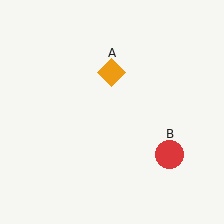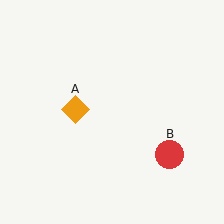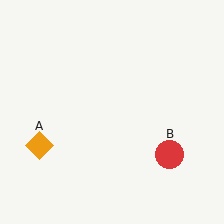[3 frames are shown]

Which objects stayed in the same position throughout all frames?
Red circle (object B) remained stationary.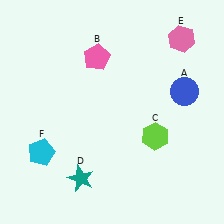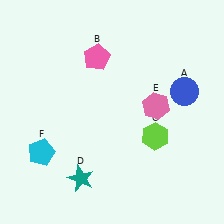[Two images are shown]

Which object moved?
The pink hexagon (E) moved down.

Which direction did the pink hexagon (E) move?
The pink hexagon (E) moved down.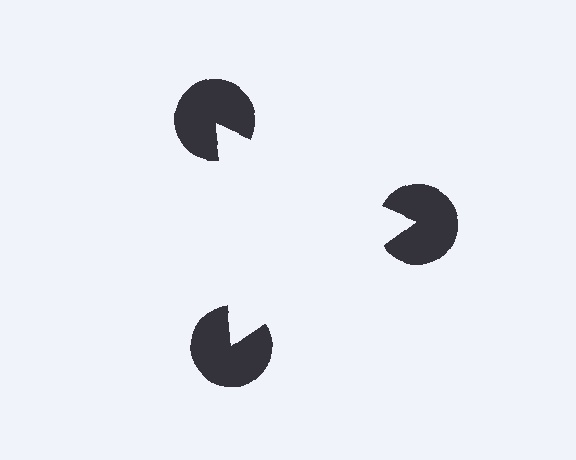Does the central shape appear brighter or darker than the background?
It typically appears slightly brighter than the background, even though no actual brightness change is drawn.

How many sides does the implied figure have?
3 sides.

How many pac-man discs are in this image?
There are 3 — one at each vertex of the illusory triangle.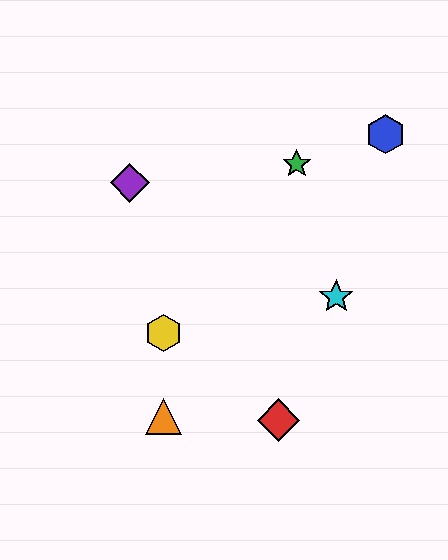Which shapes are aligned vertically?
The yellow hexagon, the orange triangle are aligned vertically.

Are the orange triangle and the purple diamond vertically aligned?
No, the orange triangle is at x≈164 and the purple diamond is at x≈130.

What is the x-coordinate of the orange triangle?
The orange triangle is at x≈164.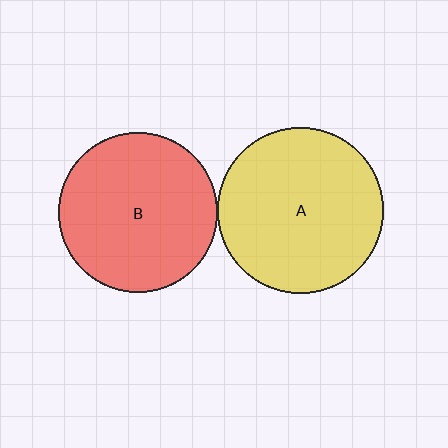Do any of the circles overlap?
No, none of the circles overlap.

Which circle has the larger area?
Circle A (yellow).